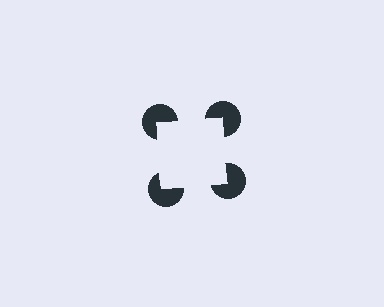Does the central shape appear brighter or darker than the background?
It typically appears slightly brighter than the background, even though no actual brightness change is drawn.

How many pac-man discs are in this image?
There are 4 — one at each vertex of the illusory square.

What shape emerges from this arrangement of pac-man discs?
An illusory square — its edges are inferred from the aligned wedge cuts in the pac-man discs, not physically drawn.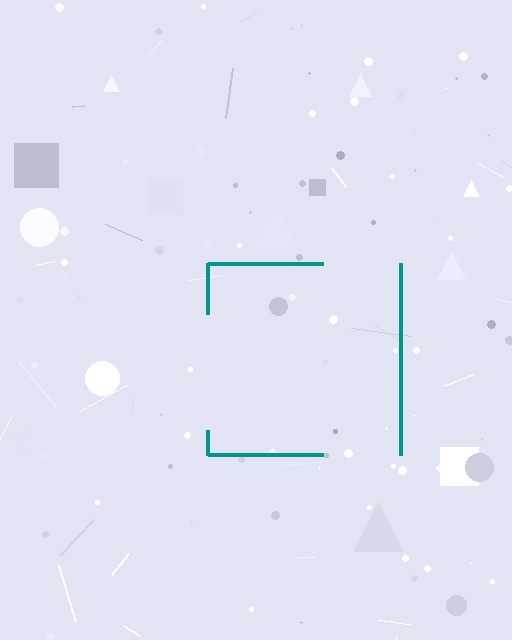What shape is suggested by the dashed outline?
The dashed outline suggests a square.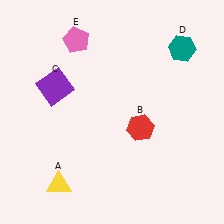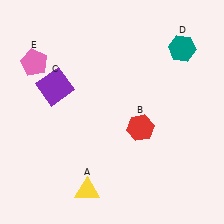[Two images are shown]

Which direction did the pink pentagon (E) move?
The pink pentagon (E) moved left.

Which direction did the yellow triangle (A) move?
The yellow triangle (A) moved right.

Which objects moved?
The objects that moved are: the yellow triangle (A), the pink pentagon (E).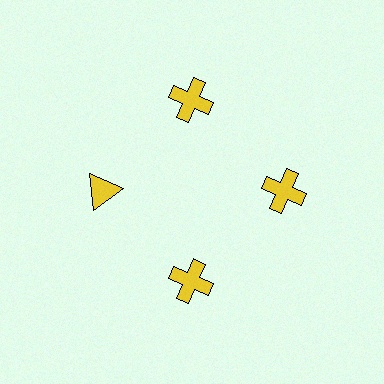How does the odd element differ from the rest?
It has a different shape: triangle instead of cross.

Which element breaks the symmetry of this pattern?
The yellow triangle at roughly the 9 o'clock position breaks the symmetry. All other shapes are yellow crosses.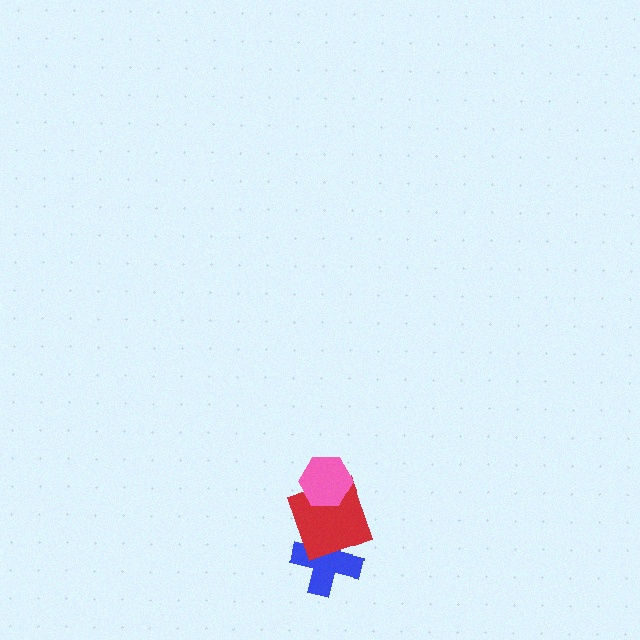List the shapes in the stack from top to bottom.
From top to bottom: the pink hexagon, the red square, the blue cross.